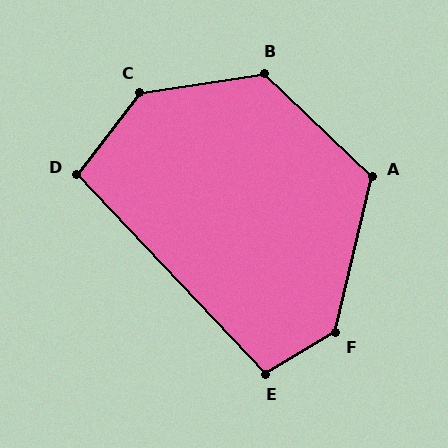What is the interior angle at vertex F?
Approximately 134 degrees (obtuse).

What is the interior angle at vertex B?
Approximately 127 degrees (obtuse).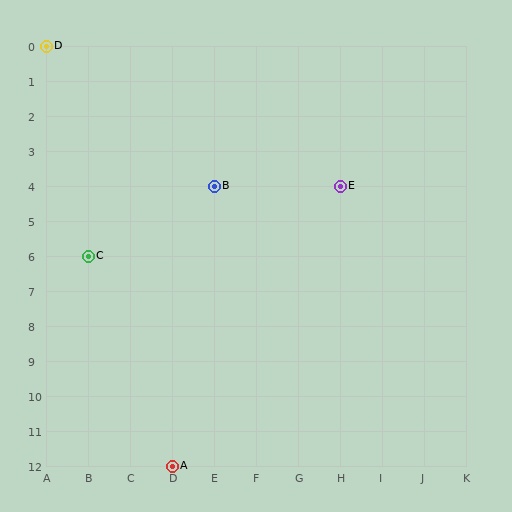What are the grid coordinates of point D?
Point D is at grid coordinates (A, 0).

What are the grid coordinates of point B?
Point B is at grid coordinates (E, 4).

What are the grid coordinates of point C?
Point C is at grid coordinates (B, 6).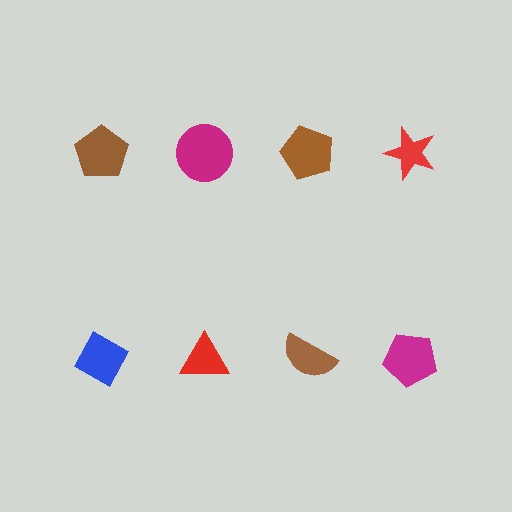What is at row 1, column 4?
A red star.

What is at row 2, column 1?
A blue diamond.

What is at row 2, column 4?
A magenta pentagon.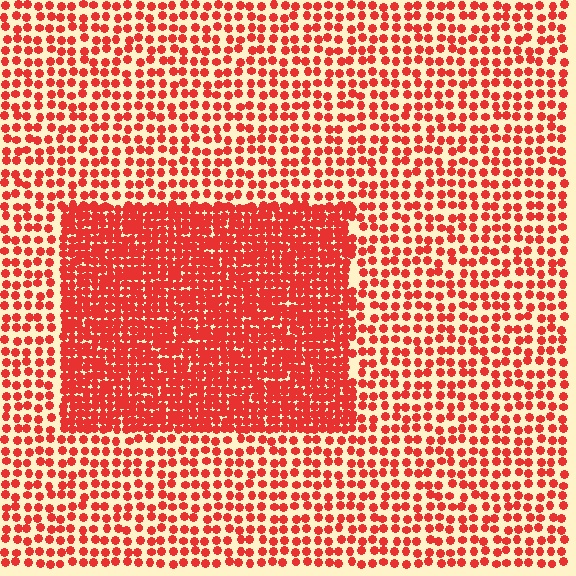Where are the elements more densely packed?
The elements are more densely packed inside the rectangle boundary.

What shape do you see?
I see a rectangle.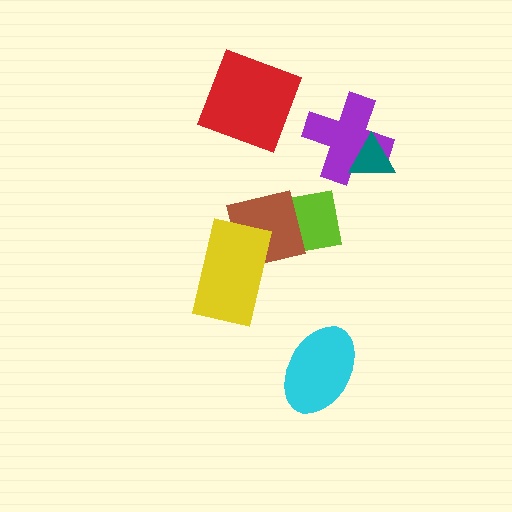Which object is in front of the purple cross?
The teal triangle is in front of the purple cross.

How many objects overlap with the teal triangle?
1 object overlaps with the teal triangle.